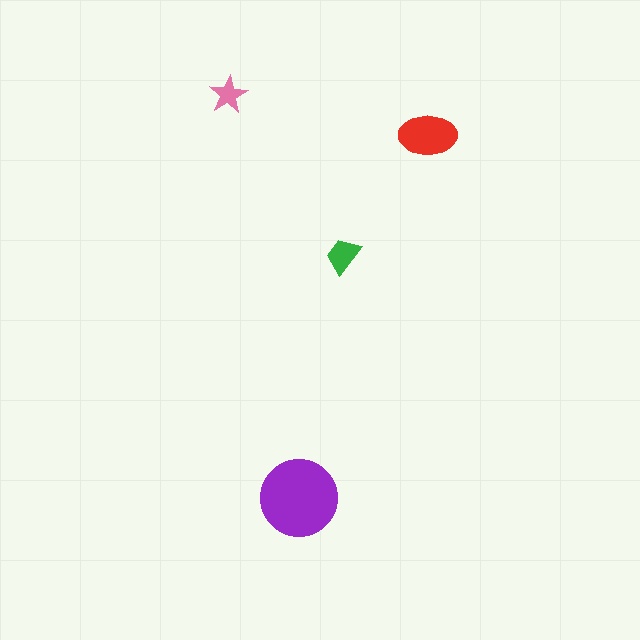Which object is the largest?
The purple circle.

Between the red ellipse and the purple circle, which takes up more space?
The purple circle.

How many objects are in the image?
There are 4 objects in the image.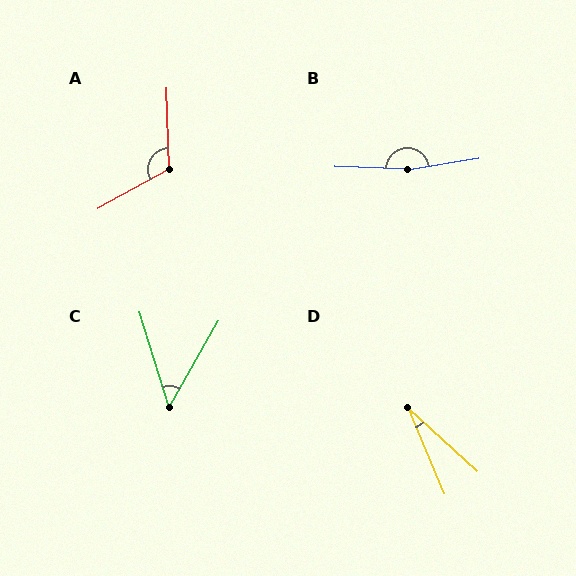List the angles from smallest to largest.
D (25°), C (47°), A (118°), B (169°).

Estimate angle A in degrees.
Approximately 118 degrees.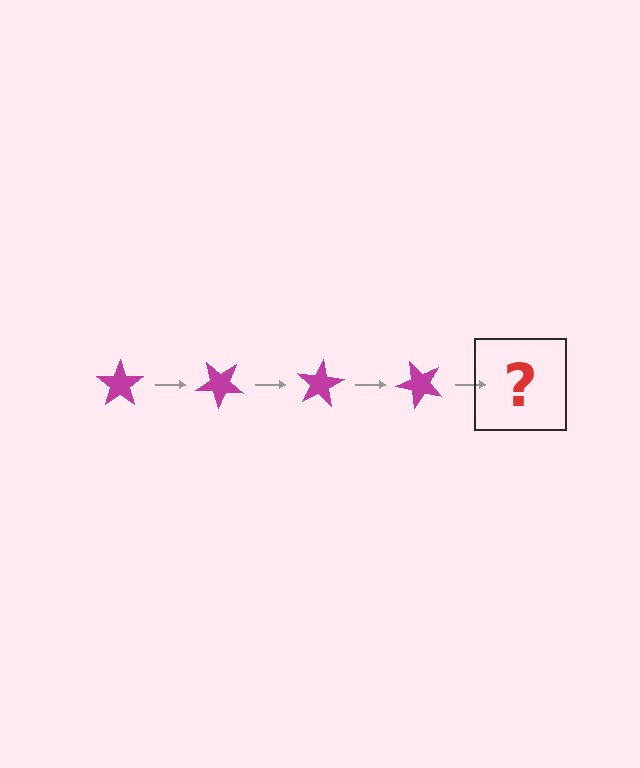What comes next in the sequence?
The next element should be a magenta star rotated 160 degrees.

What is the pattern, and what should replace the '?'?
The pattern is that the star rotates 40 degrees each step. The '?' should be a magenta star rotated 160 degrees.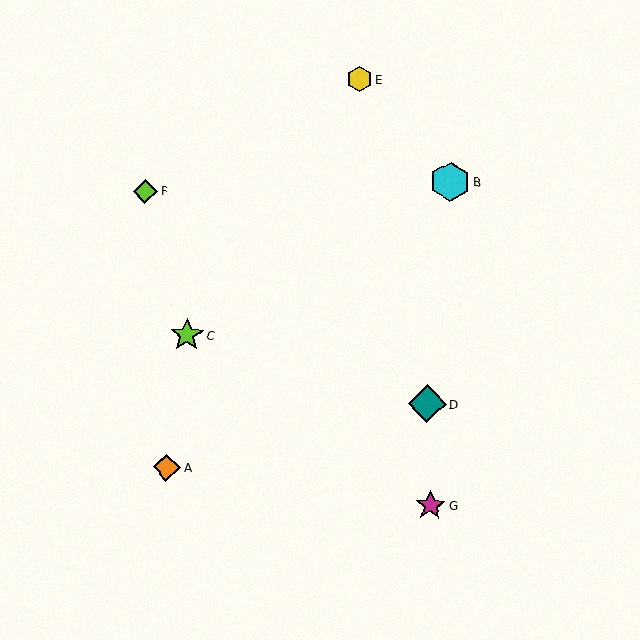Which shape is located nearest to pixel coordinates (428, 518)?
The magenta star (labeled G) at (430, 505) is nearest to that location.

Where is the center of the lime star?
The center of the lime star is at (187, 335).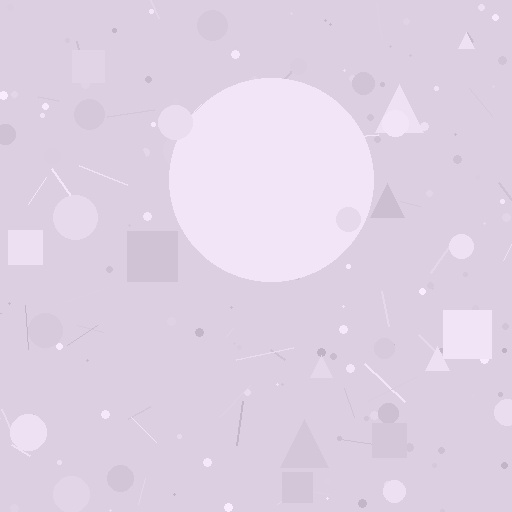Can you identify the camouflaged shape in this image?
The camouflaged shape is a circle.